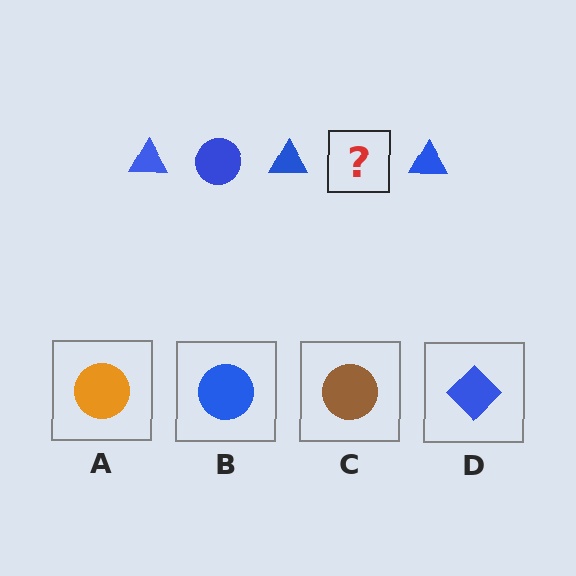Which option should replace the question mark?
Option B.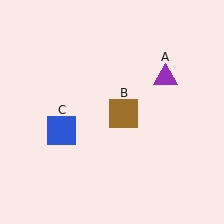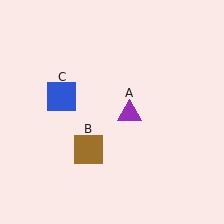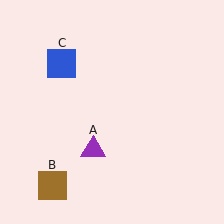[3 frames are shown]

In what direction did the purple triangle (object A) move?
The purple triangle (object A) moved down and to the left.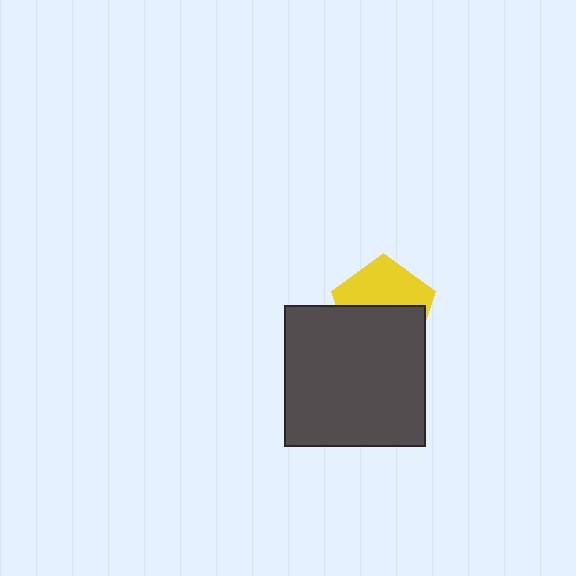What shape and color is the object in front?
The object in front is a dark gray square.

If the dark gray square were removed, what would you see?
You would see the complete yellow pentagon.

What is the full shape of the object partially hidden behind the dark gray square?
The partially hidden object is a yellow pentagon.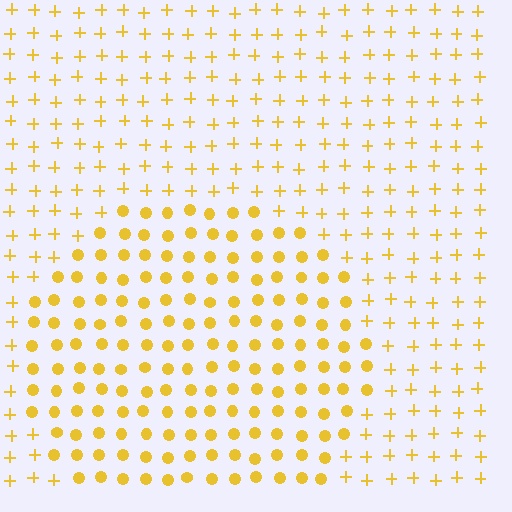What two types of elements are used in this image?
The image uses circles inside the circle region and plus signs outside it.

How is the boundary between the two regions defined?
The boundary is defined by a change in element shape: circles inside vs. plus signs outside. All elements share the same color and spacing.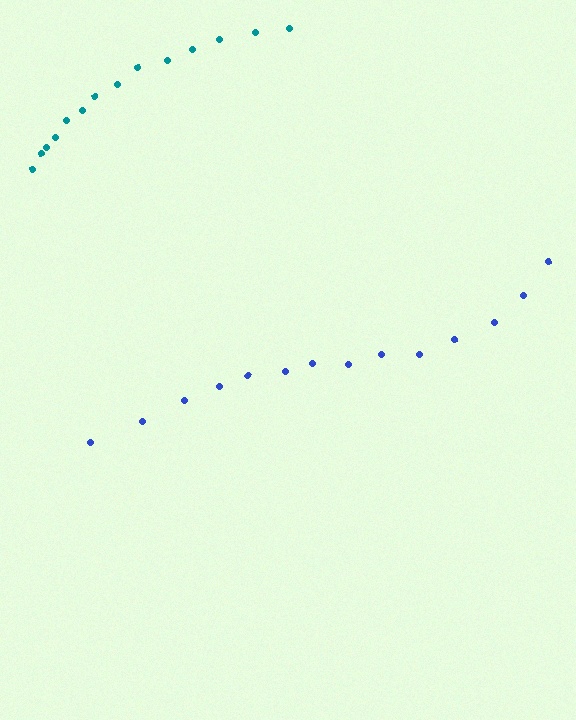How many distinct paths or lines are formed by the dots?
There are 2 distinct paths.